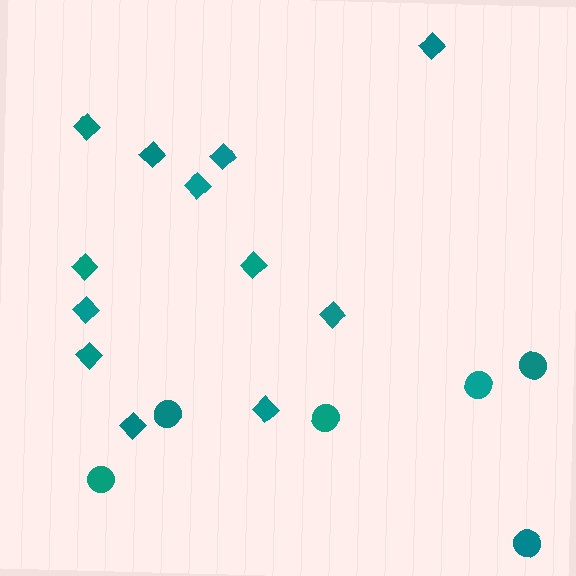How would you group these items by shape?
There are 2 groups: one group of diamonds (12) and one group of circles (6).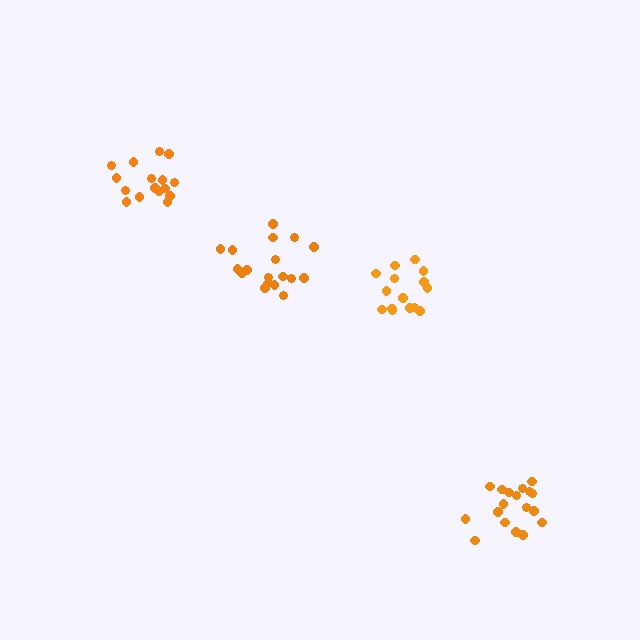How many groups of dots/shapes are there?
There are 4 groups.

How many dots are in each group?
Group 1: 18 dots, Group 2: 15 dots, Group 3: 19 dots, Group 4: 16 dots (68 total).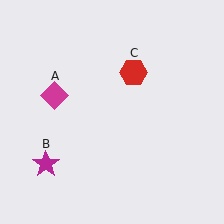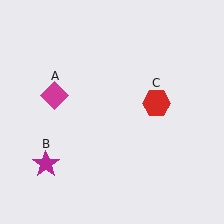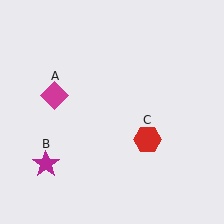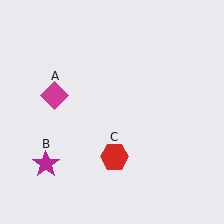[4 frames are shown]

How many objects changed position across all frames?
1 object changed position: red hexagon (object C).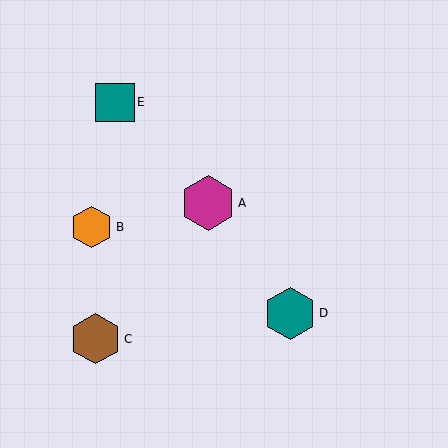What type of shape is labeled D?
Shape D is a teal hexagon.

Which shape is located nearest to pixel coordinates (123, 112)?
The teal square (labeled E) at (115, 102) is nearest to that location.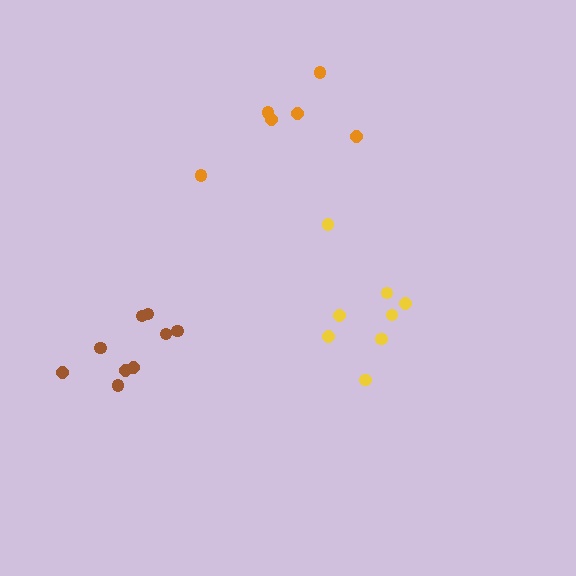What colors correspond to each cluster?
The clusters are colored: yellow, brown, orange.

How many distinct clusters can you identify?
There are 3 distinct clusters.